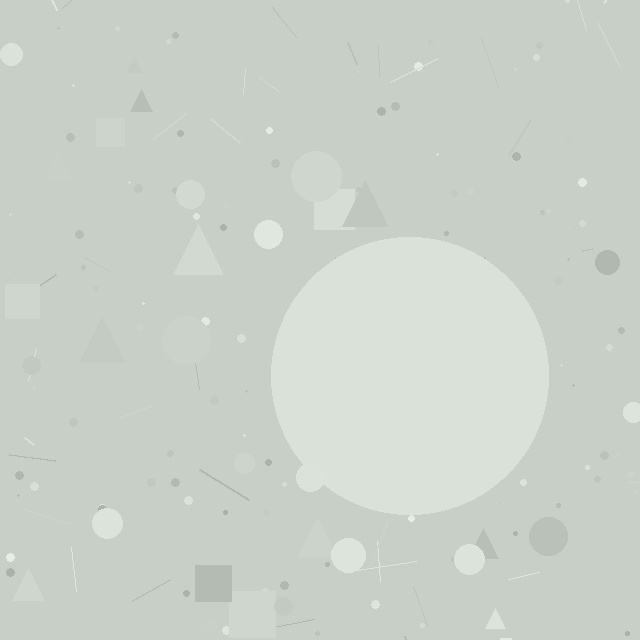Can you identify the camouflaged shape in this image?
The camouflaged shape is a circle.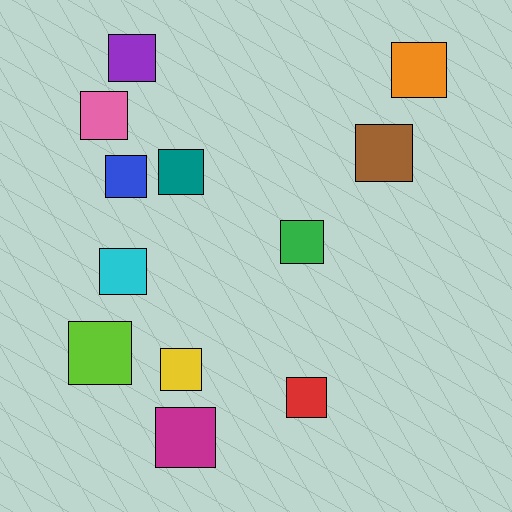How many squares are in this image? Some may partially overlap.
There are 12 squares.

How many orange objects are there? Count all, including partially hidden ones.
There is 1 orange object.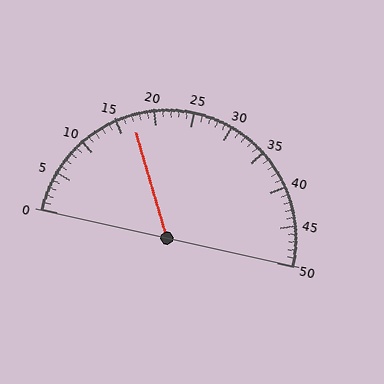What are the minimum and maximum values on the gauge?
The gauge ranges from 0 to 50.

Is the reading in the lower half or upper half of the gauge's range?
The reading is in the lower half of the range (0 to 50).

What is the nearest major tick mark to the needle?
The nearest major tick mark is 15.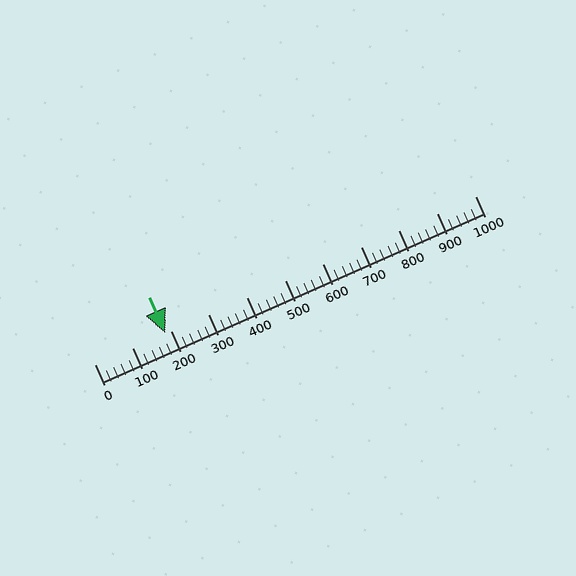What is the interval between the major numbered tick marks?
The major tick marks are spaced 100 units apart.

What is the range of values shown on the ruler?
The ruler shows values from 0 to 1000.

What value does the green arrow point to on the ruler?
The green arrow points to approximately 185.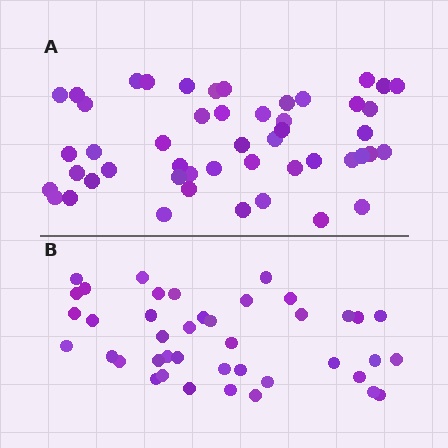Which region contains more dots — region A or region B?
Region A (the top region) has more dots.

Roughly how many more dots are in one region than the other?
Region A has roughly 8 or so more dots than region B.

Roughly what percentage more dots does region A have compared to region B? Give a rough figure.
About 20% more.